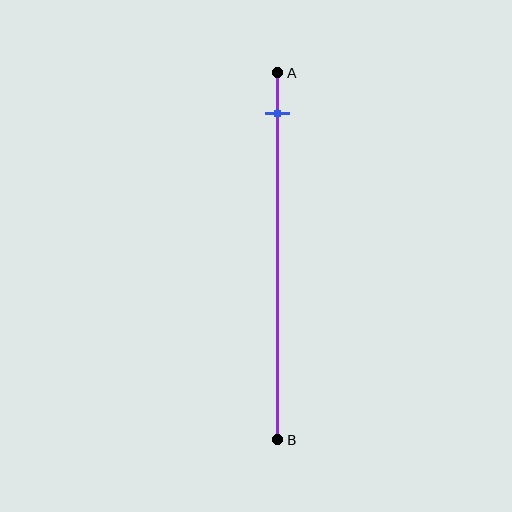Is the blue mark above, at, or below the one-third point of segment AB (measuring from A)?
The blue mark is above the one-third point of segment AB.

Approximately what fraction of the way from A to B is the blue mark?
The blue mark is approximately 10% of the way from A to B.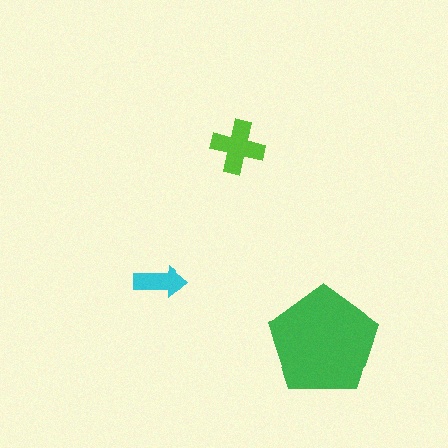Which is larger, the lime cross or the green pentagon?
The green pentagon.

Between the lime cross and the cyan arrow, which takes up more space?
The lime cross.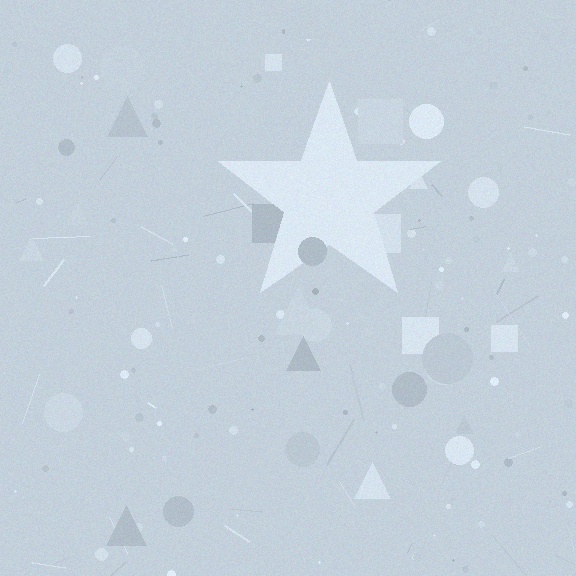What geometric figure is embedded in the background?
A star is embedded in the background.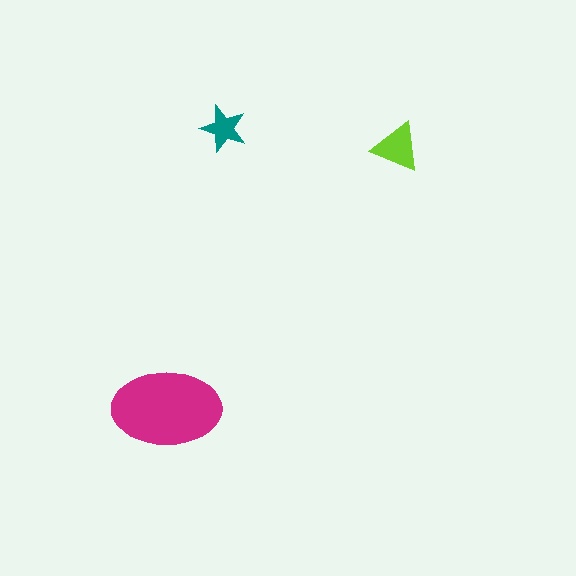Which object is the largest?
The magenta ellipse.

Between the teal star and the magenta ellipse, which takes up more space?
The magenta ellipse.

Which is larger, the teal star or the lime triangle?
The lime triangle.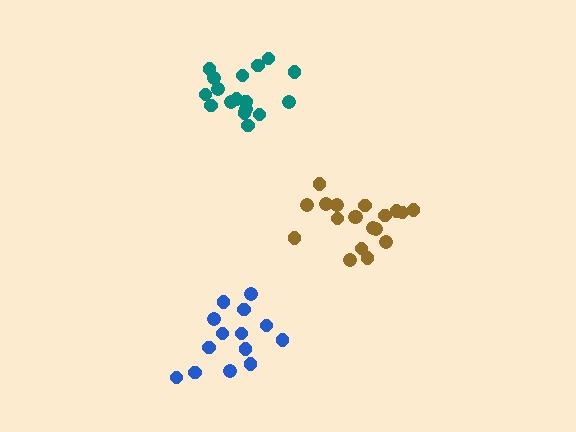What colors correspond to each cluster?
The clusters are colored: teal, blue, brown.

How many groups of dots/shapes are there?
There are 3 groups.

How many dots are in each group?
Group 1: 17 dots, Group 2: 14 dots, Group 3: 19 dots (50 total).